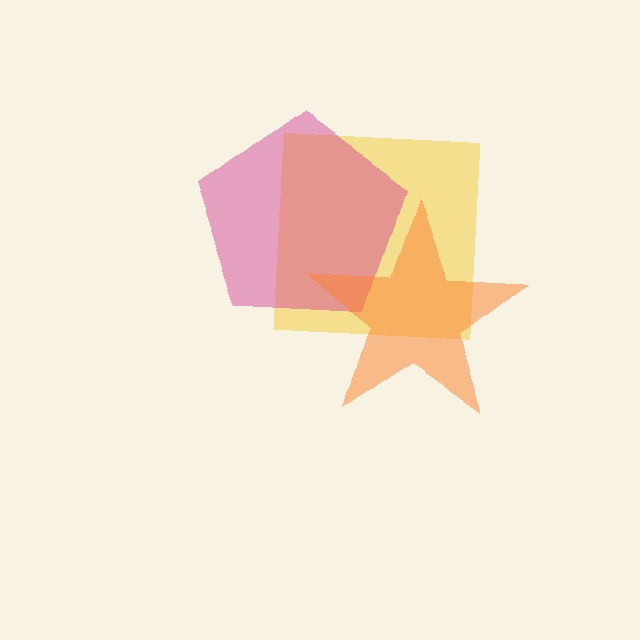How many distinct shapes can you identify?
There are 3 distinct shapes: a yellow square, a magenta pentagon, an orange star.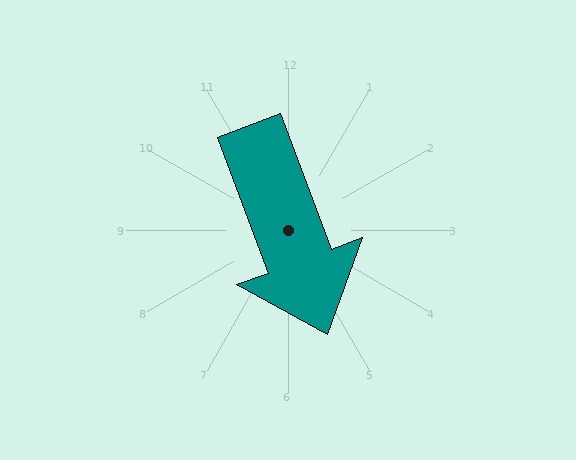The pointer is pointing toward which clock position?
Roughly 5 o'clock.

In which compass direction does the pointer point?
South.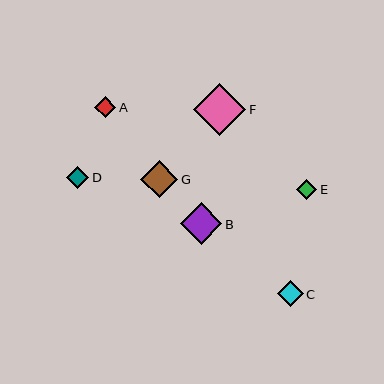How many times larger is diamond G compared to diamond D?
Diamond G is approximately 1.7 times the size of diamond D.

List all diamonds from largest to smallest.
From largest to smallest: F, B, G, C, D, A, E.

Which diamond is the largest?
Diamond F is the largest with a size of approximately 52 pixels.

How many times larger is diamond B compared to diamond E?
Diamond B is approximately 2.0 times the size of diamond E.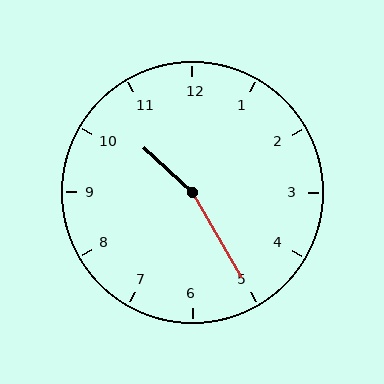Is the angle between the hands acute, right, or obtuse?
It is obtuse.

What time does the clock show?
10:25.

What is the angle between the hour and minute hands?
Approximately 162 degrees.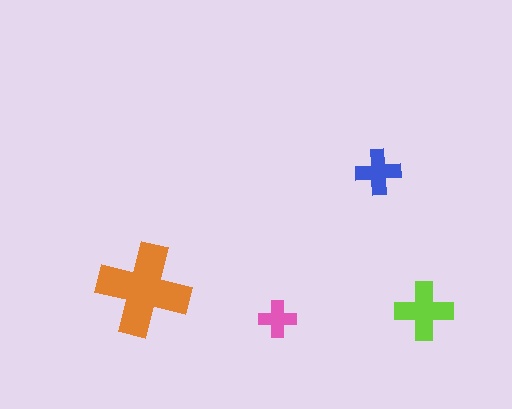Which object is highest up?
The blue cross is topmost.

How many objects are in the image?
There are 4 objects in the image.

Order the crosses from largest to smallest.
the orange one, the lime one, the blue one, the pink one.